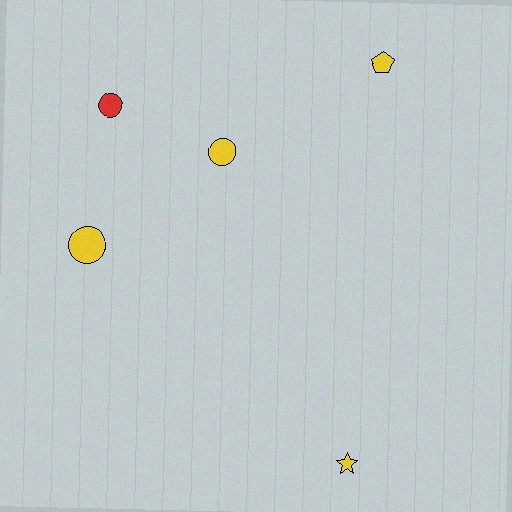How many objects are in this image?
There are 5 objects.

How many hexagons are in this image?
There are no hexagons.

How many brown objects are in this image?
There are no brown objects.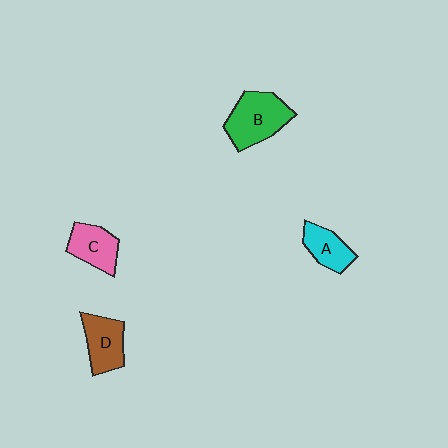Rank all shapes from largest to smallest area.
From largest to smallest: B (green), D (brown), C (pink), A (cyan).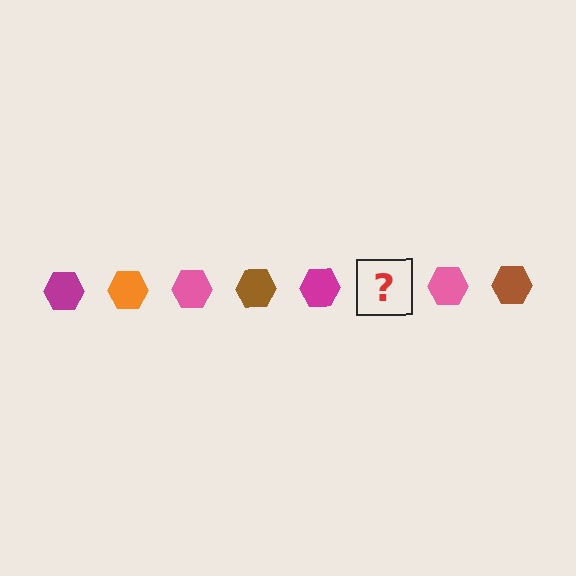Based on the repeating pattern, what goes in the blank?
The blank should be an orange hexagon.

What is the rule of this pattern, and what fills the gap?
The rule is that the pattern cycles through magenta, orange, pink, brown hexagons. The gap should be filled with an orange hexagon.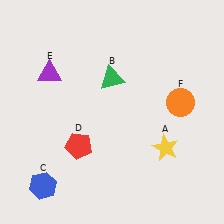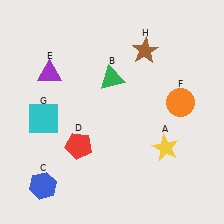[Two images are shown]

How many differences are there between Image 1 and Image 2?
There are 2 differences between the two images.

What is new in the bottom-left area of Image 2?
A cyan square (G) was added in the bottom-left area of Image 2.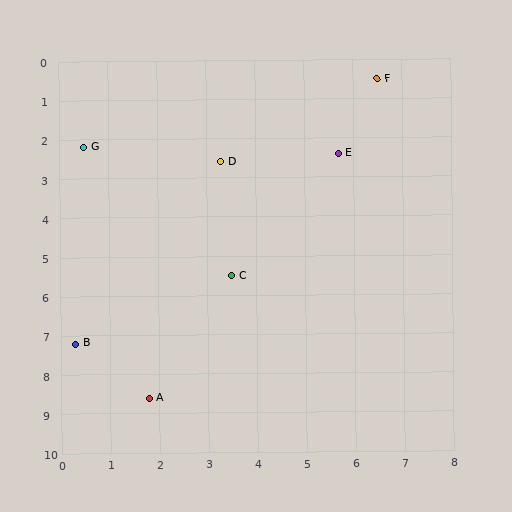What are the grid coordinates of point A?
Point A is at approximately (1.8, 8.6).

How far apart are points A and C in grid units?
Points A and C are about 3.5 grid units apart.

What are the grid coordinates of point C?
Point C is at approximately (3.5, 5.5).